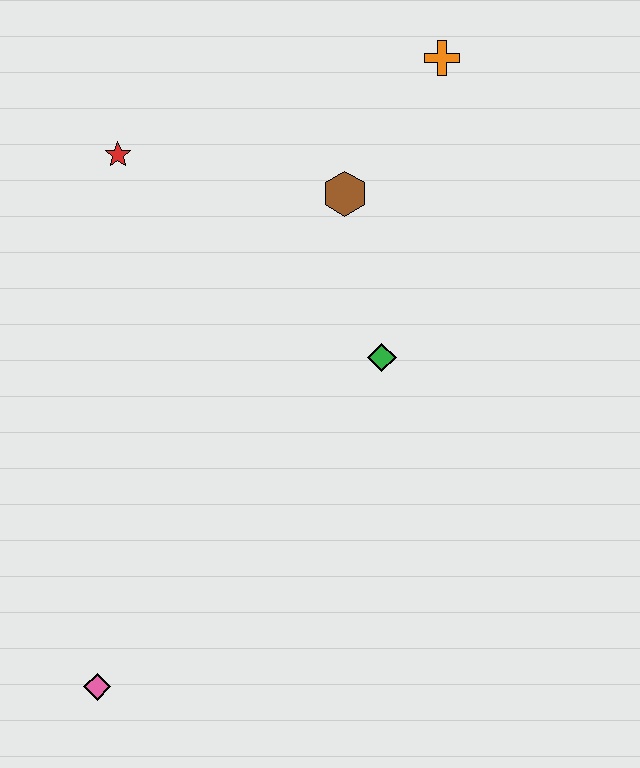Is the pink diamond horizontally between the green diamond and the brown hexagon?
No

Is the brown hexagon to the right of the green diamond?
No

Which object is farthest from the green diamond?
The pink diamond is farthest from the green diamond.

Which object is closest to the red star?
The brown hexagon is closest to the red star.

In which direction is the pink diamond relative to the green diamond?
The pink diamond is below the green diamond.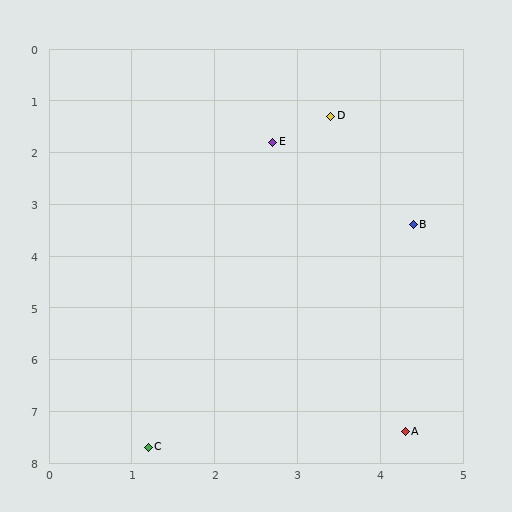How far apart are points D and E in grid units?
Points D and E are about 0.9 grid units apart.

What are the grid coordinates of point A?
Point A is at approximately (4.3, 7.4).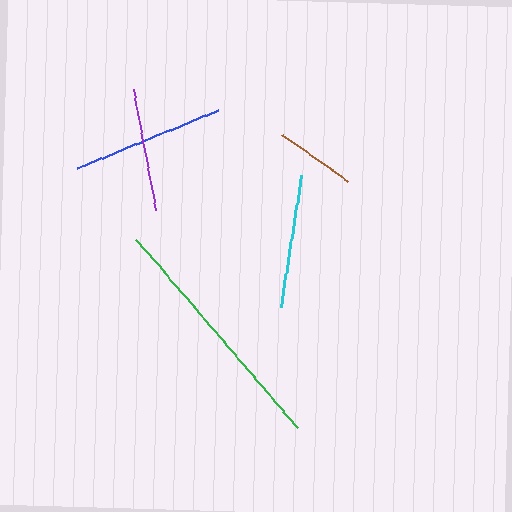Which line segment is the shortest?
The brown line is the shortest at approximately 81 pixels.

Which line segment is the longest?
The green line is the longest at approximately 248 pixels.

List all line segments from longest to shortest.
From longest to shortest: green, blue, cyan, purple, brown.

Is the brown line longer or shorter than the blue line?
The blue line is longer than the brown line.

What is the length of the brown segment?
The brown segment is approximately 81 pixels long.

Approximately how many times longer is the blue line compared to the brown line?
The blue line is approximately 1.9 times the length of the brown line.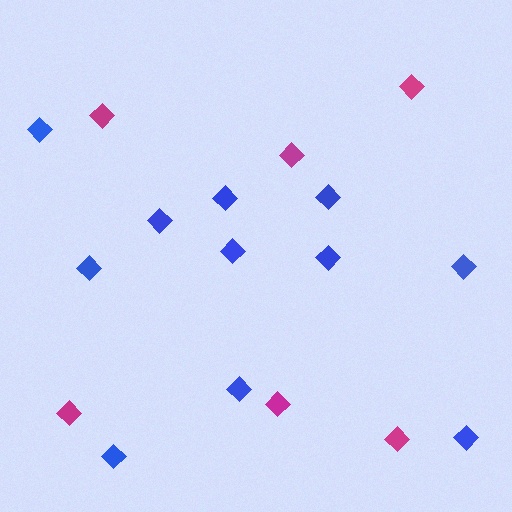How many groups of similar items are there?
There are 2 groups: one group of blue diamonds (11) and one group of magenta diamonds (6).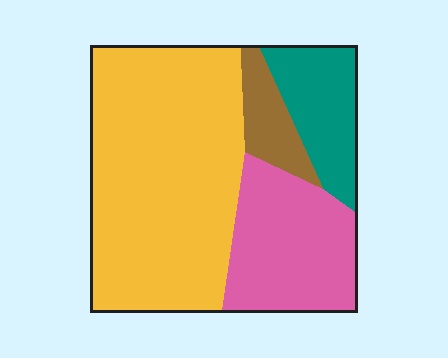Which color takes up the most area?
Yellow, at roughly 55%.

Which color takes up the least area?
Brown, at roughly 10%.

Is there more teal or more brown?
Teal.